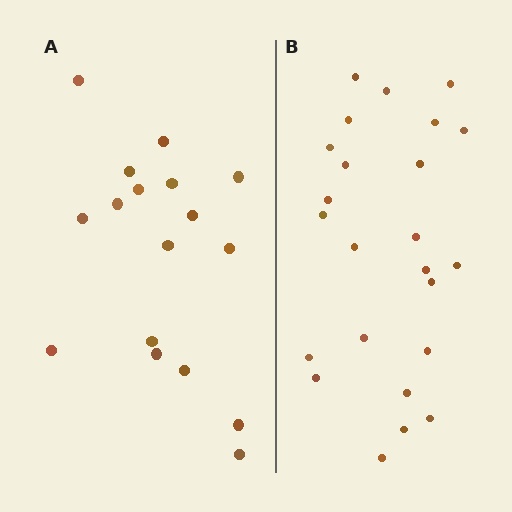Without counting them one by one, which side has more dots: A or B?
Region B (the right region) has more dots.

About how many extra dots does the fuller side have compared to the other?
Region B has roughly 8 or so more dots than region A.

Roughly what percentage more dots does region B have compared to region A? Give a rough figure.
About 40% more.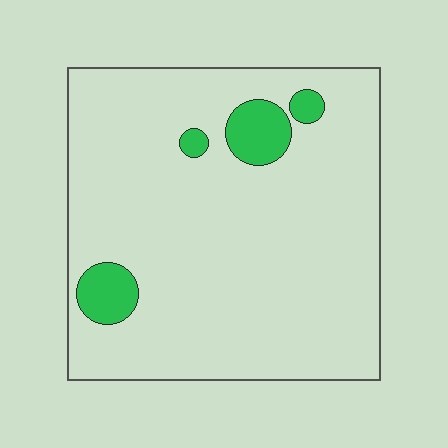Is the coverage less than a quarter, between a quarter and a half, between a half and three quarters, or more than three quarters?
Less than a quarter.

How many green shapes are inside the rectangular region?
4.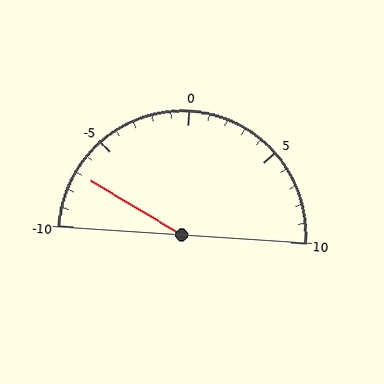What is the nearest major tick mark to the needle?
The nearest major tick mark is -5.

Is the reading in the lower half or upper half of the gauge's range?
The reading is in the lower half of the range (-10 to 10).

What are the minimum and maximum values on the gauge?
The gauge ranges from -10 to 10.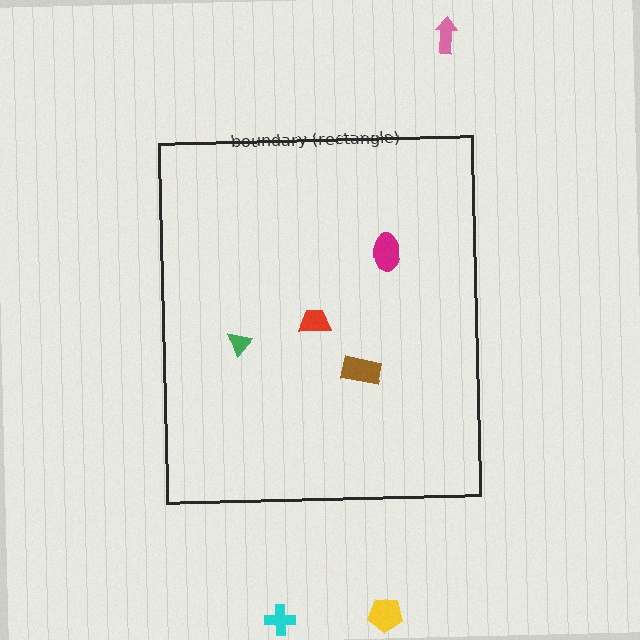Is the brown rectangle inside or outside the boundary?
Inside.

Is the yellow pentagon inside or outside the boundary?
Outside.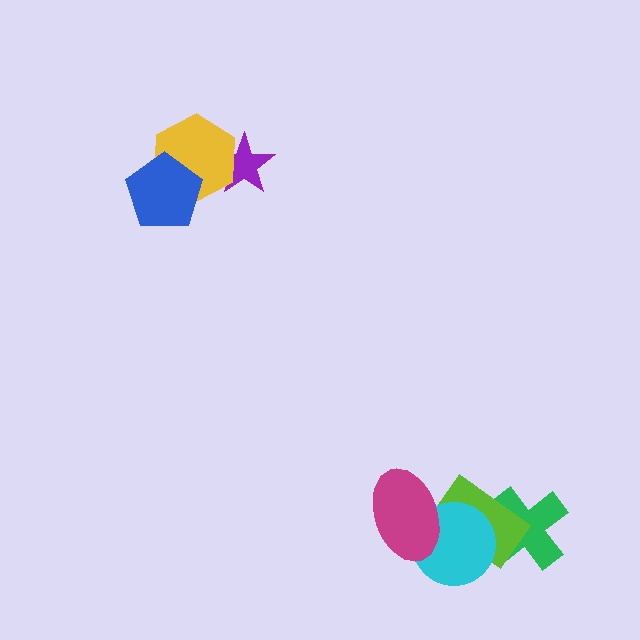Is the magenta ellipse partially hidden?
No, no other shape covers it.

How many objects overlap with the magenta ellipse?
2 objects overlap with the magenta ellipse.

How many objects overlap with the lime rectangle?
3 objects overlap with the lime rectangle.